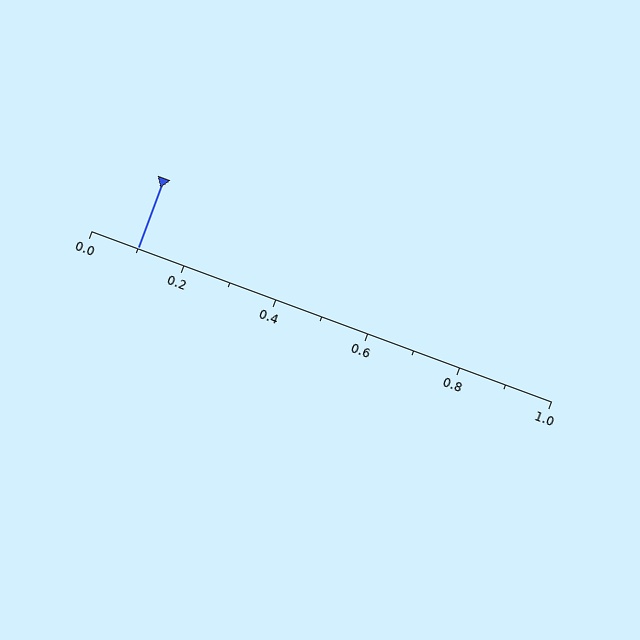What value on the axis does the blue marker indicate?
The marker indicates approximately 0.1.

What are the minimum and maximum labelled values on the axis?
The axis runs from 0.0 to 1.0.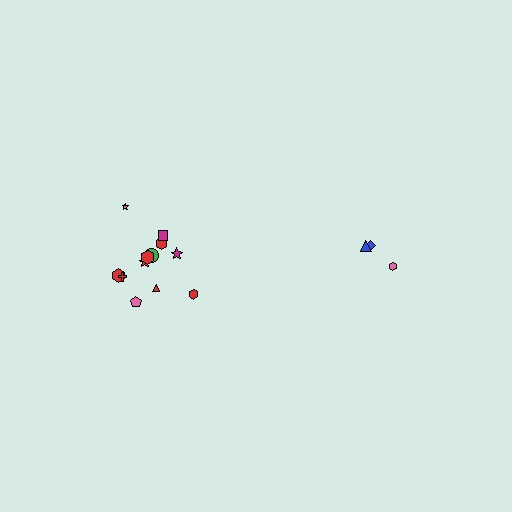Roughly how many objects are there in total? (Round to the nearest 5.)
Roughly 15 objects in total.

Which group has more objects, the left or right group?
The left group.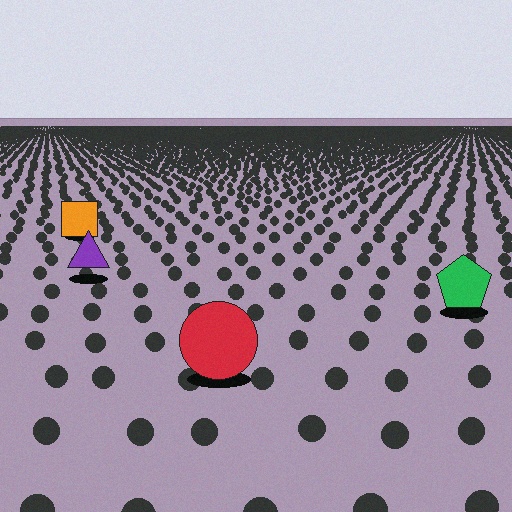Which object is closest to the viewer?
The red circle is closest. The texture marks near it are larger and more spread out.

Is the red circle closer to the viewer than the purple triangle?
Yes. The red circle is closer — you can tell from the texture gradient: the ground texture is coarser near it.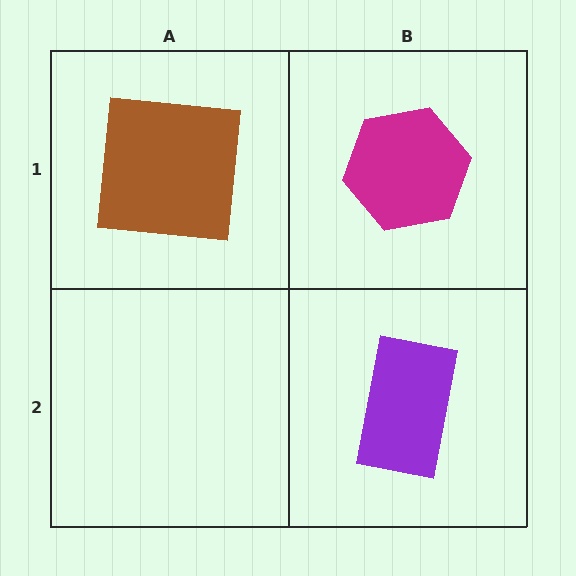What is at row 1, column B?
A magenta hexagon.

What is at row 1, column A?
A brown square.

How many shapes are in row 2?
1 shape.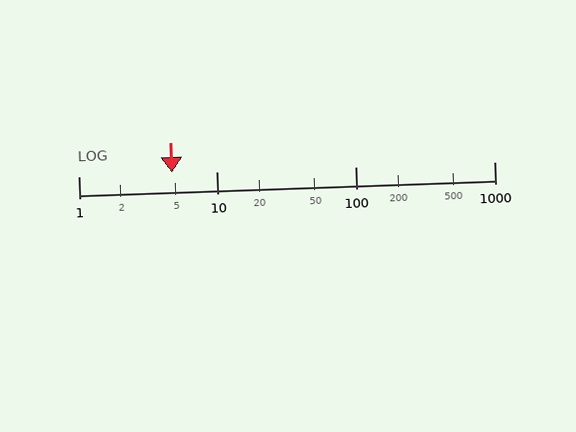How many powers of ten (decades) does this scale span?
The scale spans 3 decades, from 1 to 1000.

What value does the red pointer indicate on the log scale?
The pointer indicates approximately 4.7.